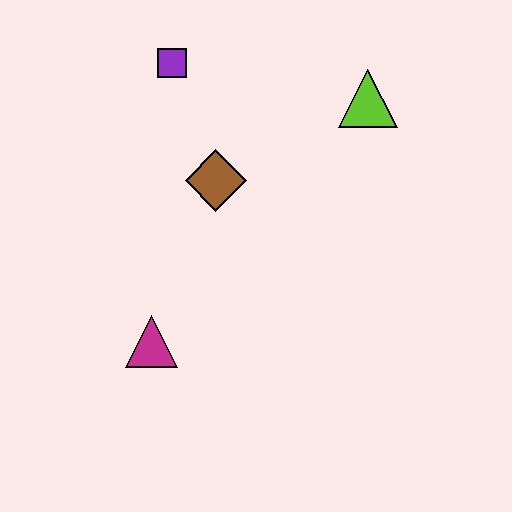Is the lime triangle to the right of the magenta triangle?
Yes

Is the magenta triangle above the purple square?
No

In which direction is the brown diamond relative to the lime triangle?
The brown diamond is to the left of the lime triangle.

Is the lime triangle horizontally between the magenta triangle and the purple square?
No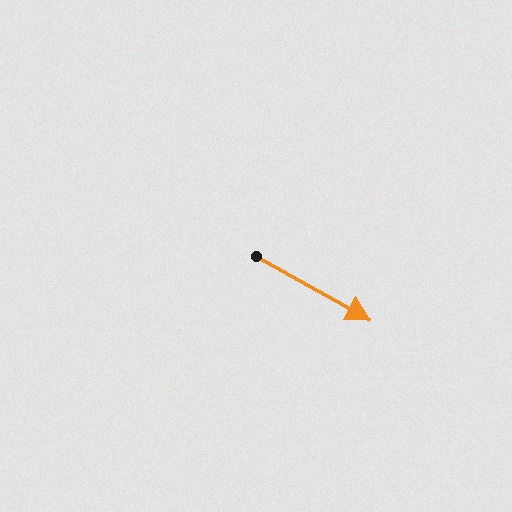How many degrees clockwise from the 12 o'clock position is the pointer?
Approximately 119 degrees.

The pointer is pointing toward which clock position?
Roughly 4 o'clock.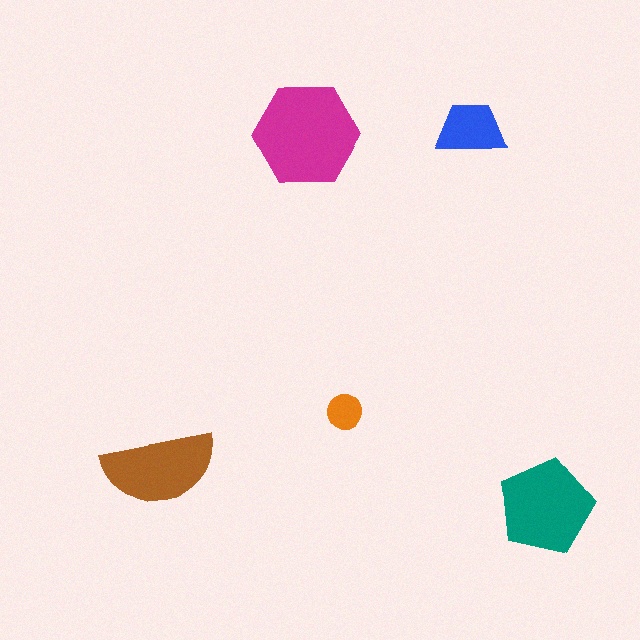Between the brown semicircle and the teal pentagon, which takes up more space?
The teal pentagon.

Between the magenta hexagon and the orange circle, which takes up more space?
The magenta hexagon.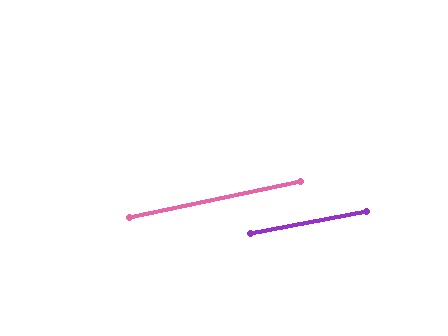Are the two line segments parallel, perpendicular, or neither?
Parallel — their directions differ by only 1.0°.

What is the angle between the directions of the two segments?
Approximately 1 degree.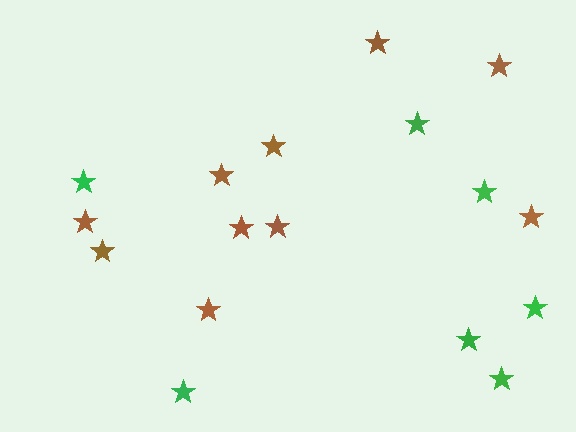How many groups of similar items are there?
There are 2 groups: one group of brown stars (10) and one group of green stars (7).